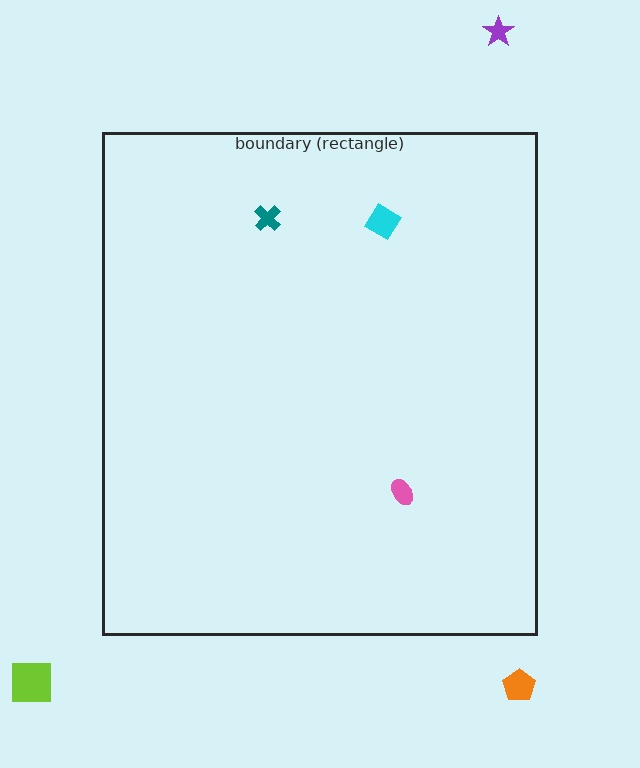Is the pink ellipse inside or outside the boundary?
Inside.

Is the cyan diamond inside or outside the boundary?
Inside.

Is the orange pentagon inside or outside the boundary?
Outside.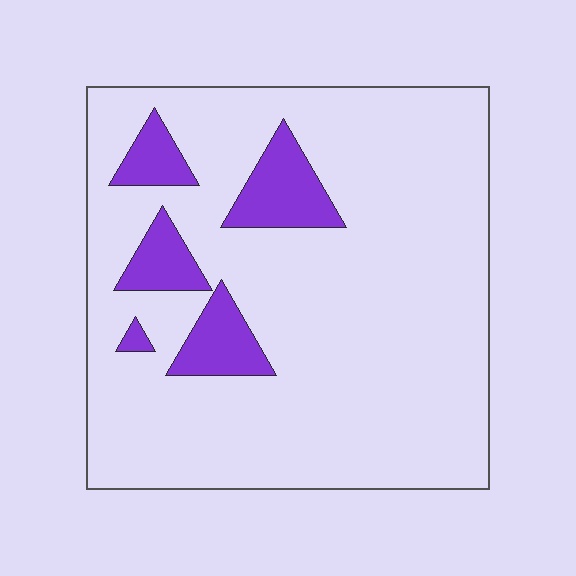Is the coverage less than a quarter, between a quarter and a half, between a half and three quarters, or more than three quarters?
Less than a quarter.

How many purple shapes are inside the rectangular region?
5.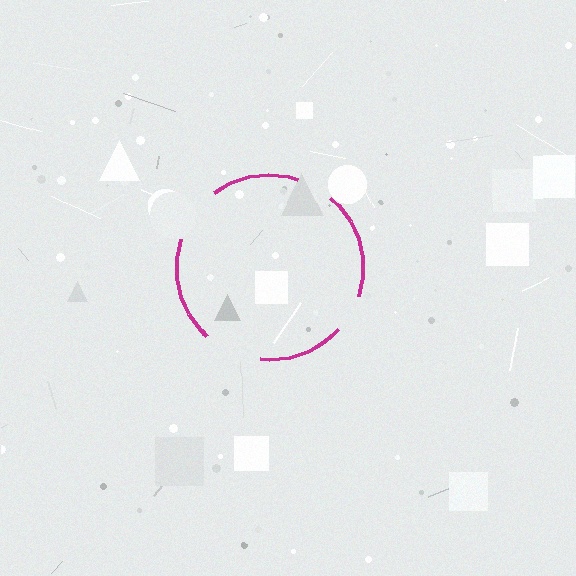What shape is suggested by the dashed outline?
The dashed outline suggests a circle.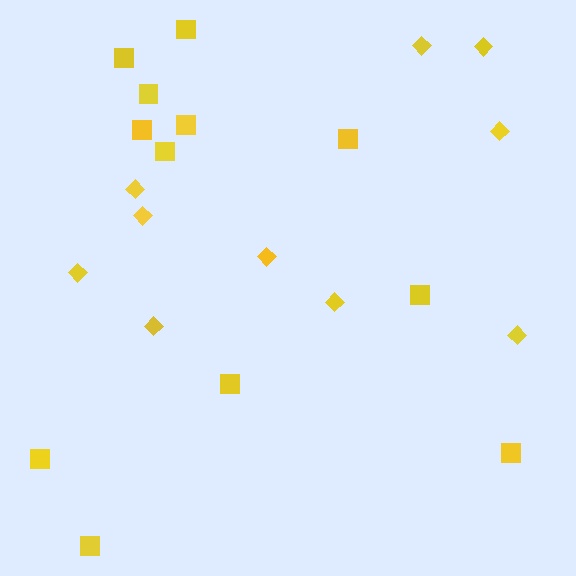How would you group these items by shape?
There are 2 groups: one group of squares (12) and one group of diamonds (10).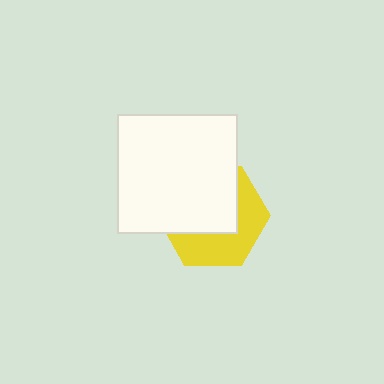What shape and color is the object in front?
The object in front is a white square.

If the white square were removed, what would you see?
You would see the complete yellow hexagon.